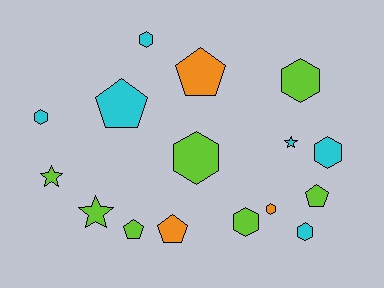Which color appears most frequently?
Lime, with 7 objects.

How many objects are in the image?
There are 16 objects.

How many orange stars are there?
There are no orange stars.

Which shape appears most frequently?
Hexagon, with 8 objects.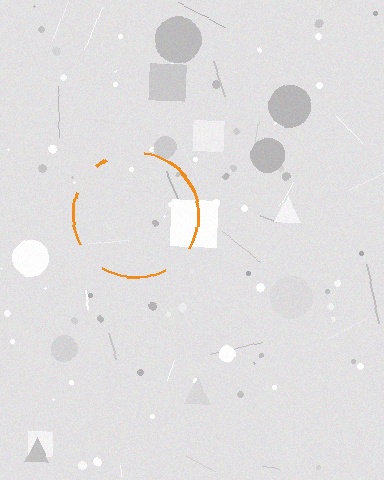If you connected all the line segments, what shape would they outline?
They would outline a circle.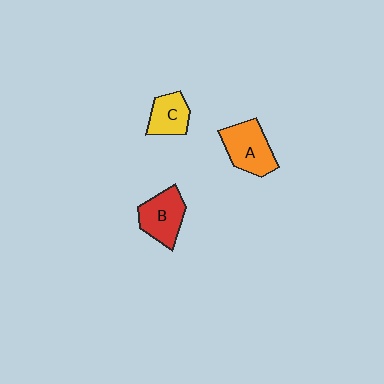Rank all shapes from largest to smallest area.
From largest to smallest: A (orange), B (red), C (yellow).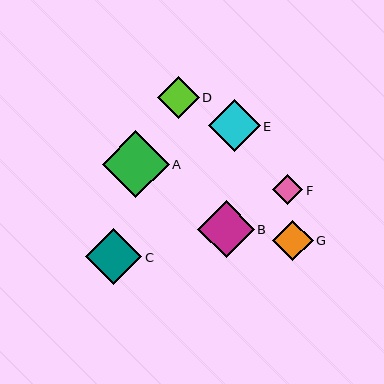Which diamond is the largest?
Diamond A is the largest with a size of approximately 67 pixels.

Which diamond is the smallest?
Diamond F is the smallest with a size of approximately 30 pixels.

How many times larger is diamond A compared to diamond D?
Diamond A is approximately 1.6 times the size of diamond D.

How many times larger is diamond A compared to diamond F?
Diamond A is approximately 2.2 times the size of diamond F.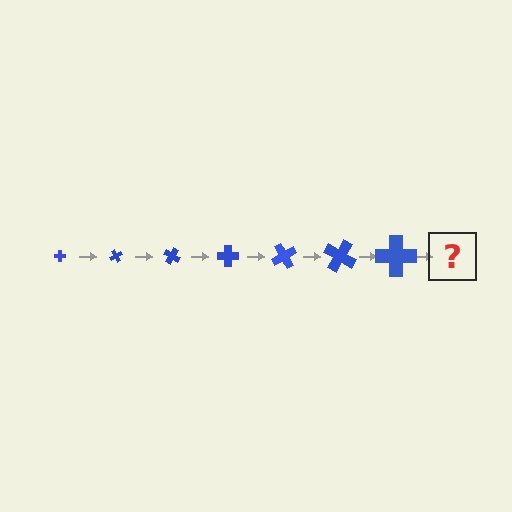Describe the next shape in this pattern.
It should be a cross, larger than the previous one and rotated 420 degrees from the start.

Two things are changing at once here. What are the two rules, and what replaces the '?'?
The two rules are that the cross grows larger each step and it rotates 60 degrees each step. The '?' should be a cross, larger than the previous one and rotated 420 degrees from the start.